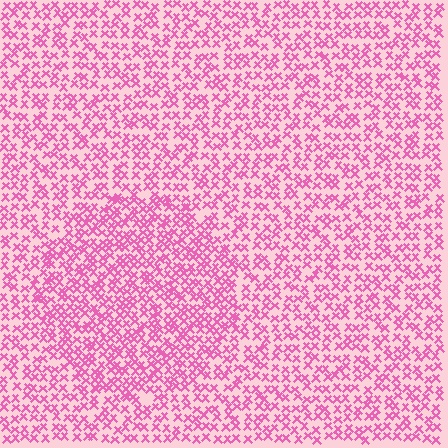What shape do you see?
I see a circle.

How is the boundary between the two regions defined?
The boundary is defined by a change in element density (approximately 1.5x ratio). All elements are the same color, size, and shape.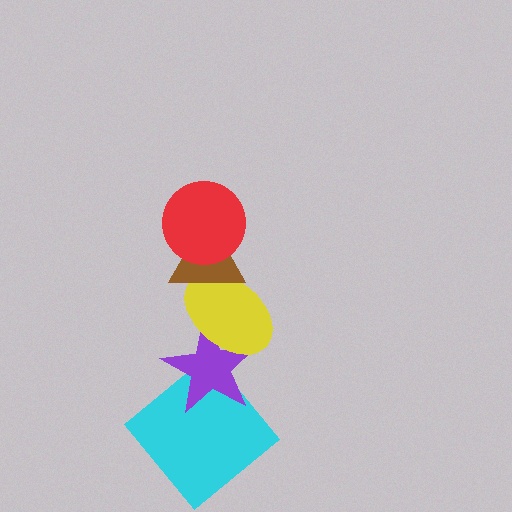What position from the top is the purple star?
The purple star is 4th from the top.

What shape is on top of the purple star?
The yellow ellipse is on top of the purple star.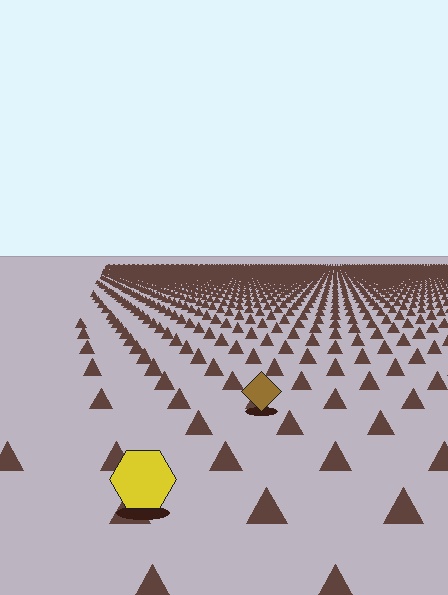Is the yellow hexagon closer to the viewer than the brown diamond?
Yes. The yellow hexagon is closer — you can tell from the texture gradient: the ground texture is coarser near it.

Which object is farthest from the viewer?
The brown diamond is farthest from the viewer. It appears smaller and the ground texture around it is denser.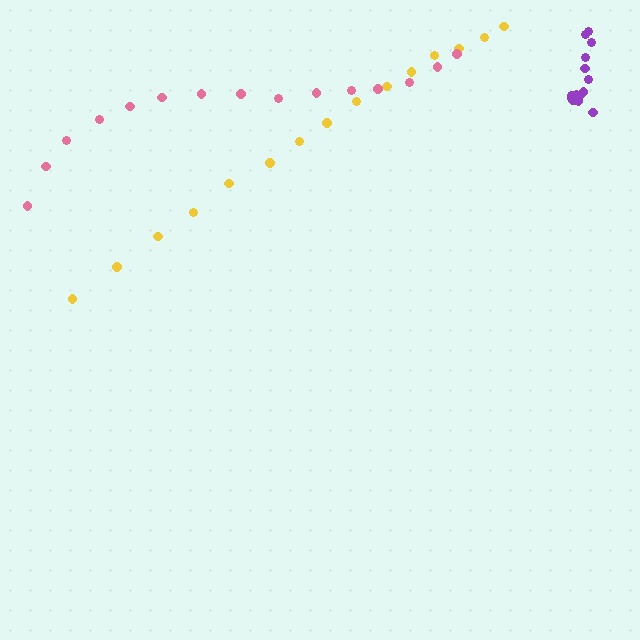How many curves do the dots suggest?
There are 3 distinct paths.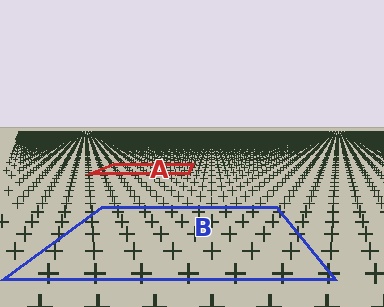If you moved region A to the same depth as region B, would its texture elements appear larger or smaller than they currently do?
They would appear larger. At a closer depth, the same texture elements are projected at a bigger on-screen size.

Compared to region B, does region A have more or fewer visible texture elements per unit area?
Region A has more texture elements per unit area — they are packed more densely because it is farther away.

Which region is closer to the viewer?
Region B is closer. The texture elements there are larger and more spread out.